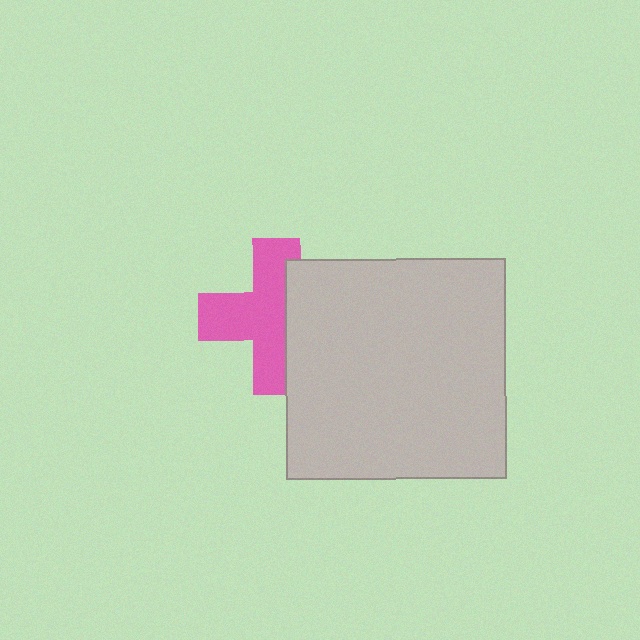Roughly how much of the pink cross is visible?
About half of it is visible (roughly 63%).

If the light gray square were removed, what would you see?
You would see the complete pink cross.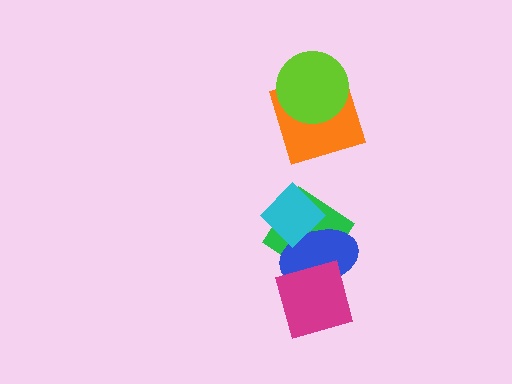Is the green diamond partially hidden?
Yes, it is partially covered by another shape.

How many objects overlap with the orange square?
1 object overlaps with the orange square.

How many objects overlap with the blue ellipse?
3 objects overlap with the blue ellipse.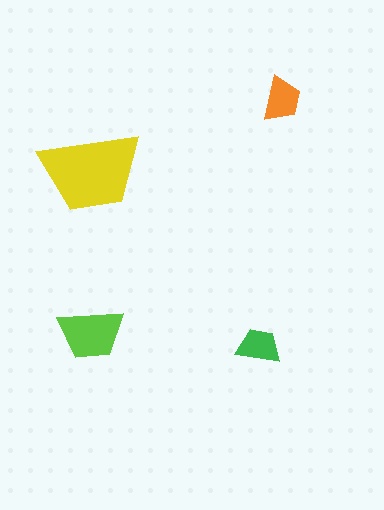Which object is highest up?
The orange trapezoid is topmost.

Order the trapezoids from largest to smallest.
the yellow one, the lime one, the orange one, the green one.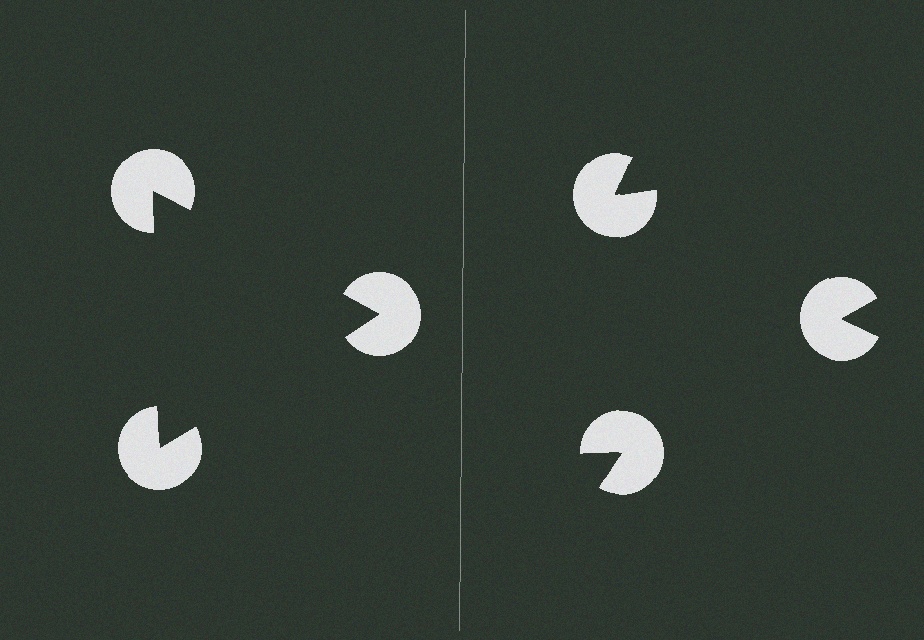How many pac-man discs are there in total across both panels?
6 — 3 on each side.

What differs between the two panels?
The pac-man discs are positioned identically on both sides; only the wedge orientations differ. On the left they align to a triangle; on the right they are misaligned.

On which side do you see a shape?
An illusory triangle appears on the left side. On the right side the wedge cuts are rotated, so no coherent shape forms.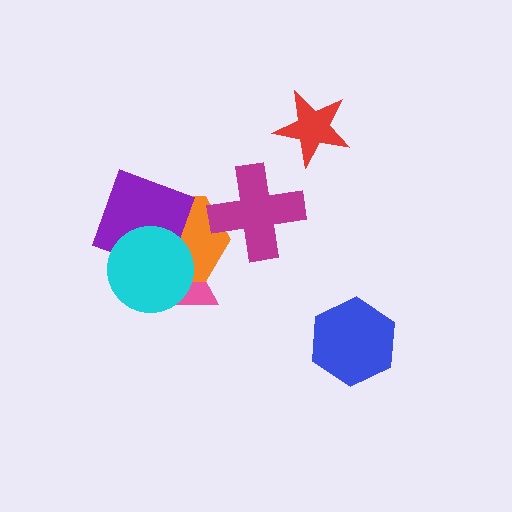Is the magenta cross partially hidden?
No, no other shape covers it.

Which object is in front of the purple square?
The cyan circle is in front of the purple square.